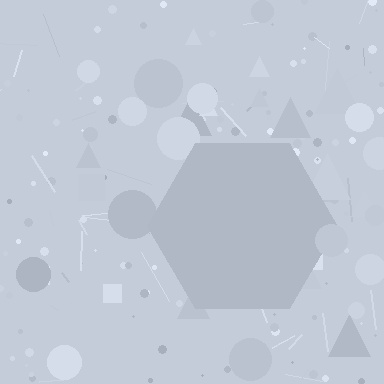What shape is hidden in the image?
A hexagon is hidden in the image.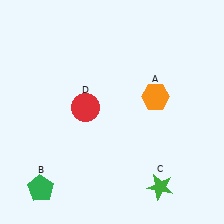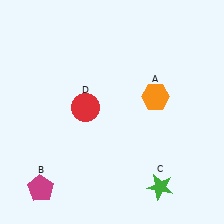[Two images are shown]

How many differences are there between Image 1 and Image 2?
There is 1 difference between the two images.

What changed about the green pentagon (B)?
In Image 1, B is green. In Image 2, it changed to magenta.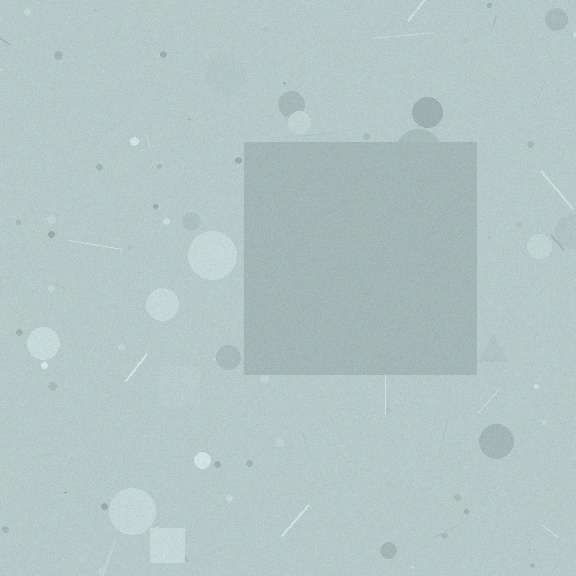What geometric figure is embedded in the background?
A square is embedded in the background.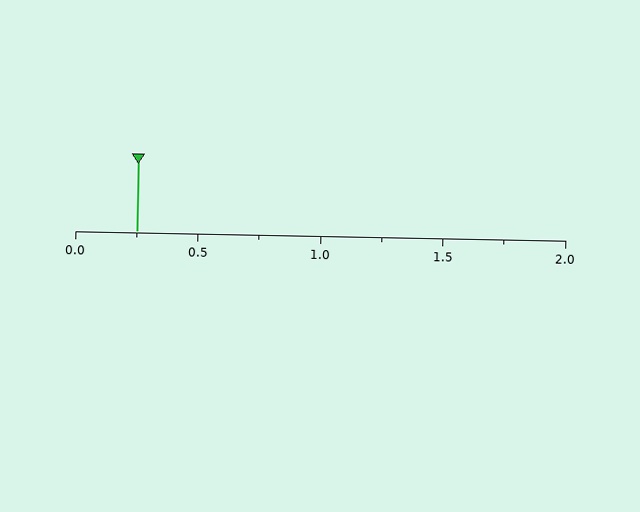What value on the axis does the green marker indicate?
The marker indicates approximately 0.25.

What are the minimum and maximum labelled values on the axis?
The axis runs from 0.0 to 2.0.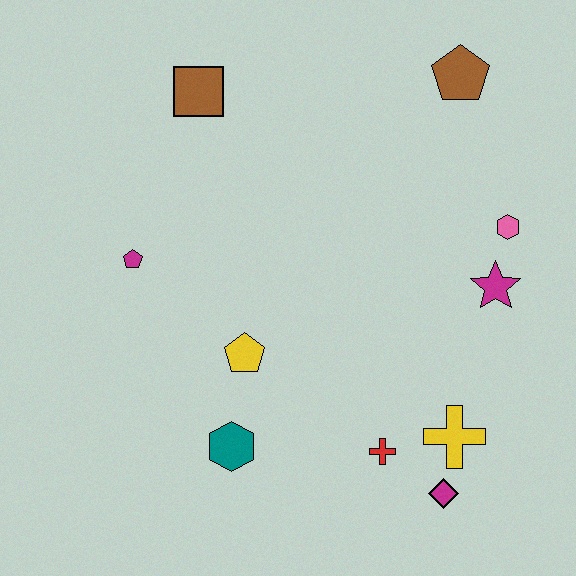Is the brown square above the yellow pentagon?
Yes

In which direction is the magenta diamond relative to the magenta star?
The magenta diamond is below the magenta star.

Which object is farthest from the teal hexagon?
The brown pentagon is farthest from the teal hexagon.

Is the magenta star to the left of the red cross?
No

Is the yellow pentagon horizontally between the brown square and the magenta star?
Yes